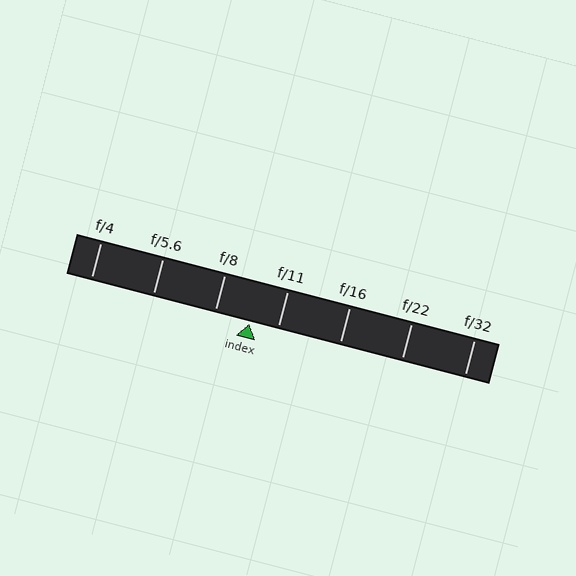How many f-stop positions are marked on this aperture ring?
There are 7 f-stop positions marked.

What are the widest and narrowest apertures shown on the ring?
The widest aperture shown is f/4 and the narrowest is f/32.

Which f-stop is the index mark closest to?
The index mark is closest to f/11.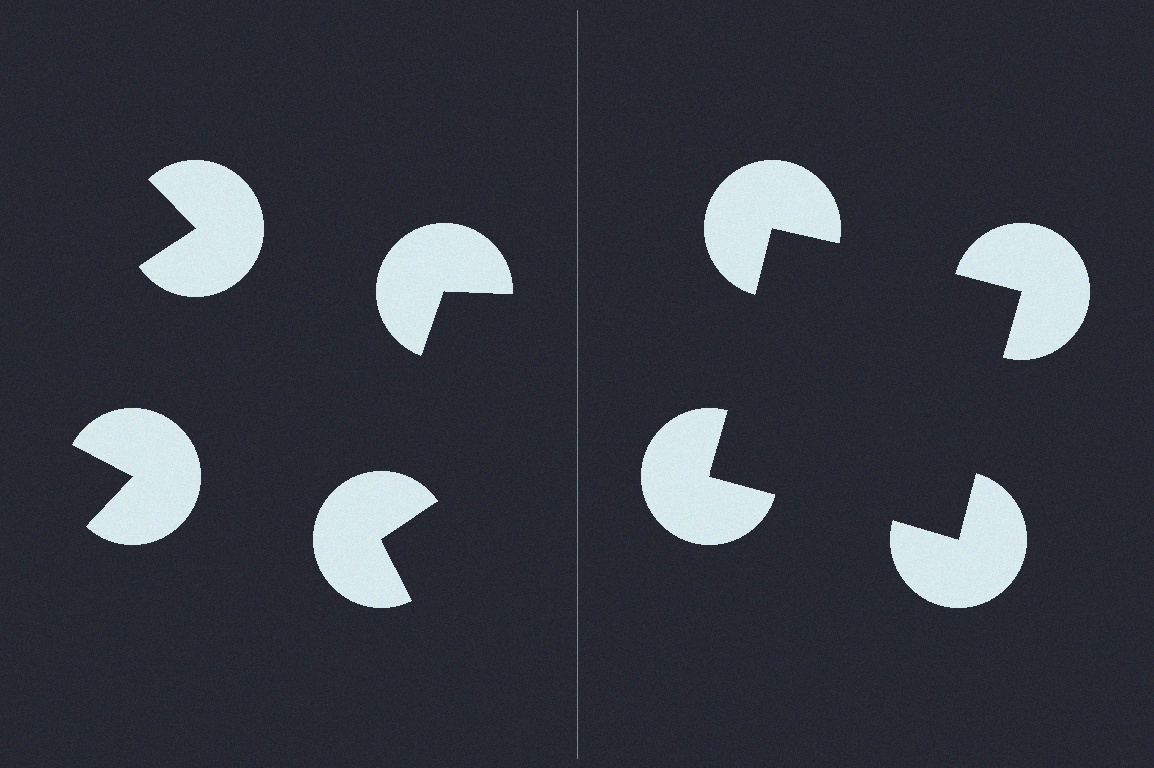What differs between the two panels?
The pac-man discs are positioned identically on both sides; only the wedge orientations differ. On the right they align to a square; on the left they are misaligned.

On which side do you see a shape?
An illusory square appears on the right side. On the left side the wedge cuts are rotated, so no coherent shape forms.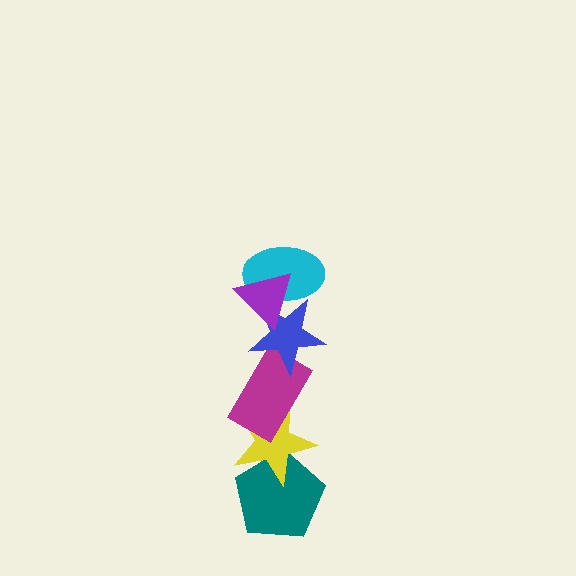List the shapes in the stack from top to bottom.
From top to bottom: the purple triangle, the cyan ellipse, the blue star, the magenta rectangle, the yellow star, the teal pentagon.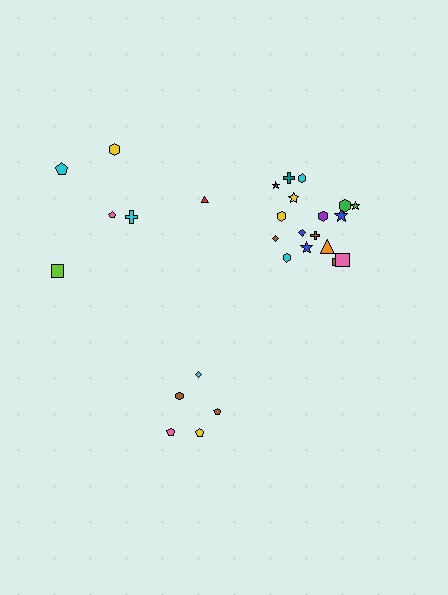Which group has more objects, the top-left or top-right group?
The top-right group.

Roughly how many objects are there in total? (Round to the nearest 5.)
Roughly 30 objects in total.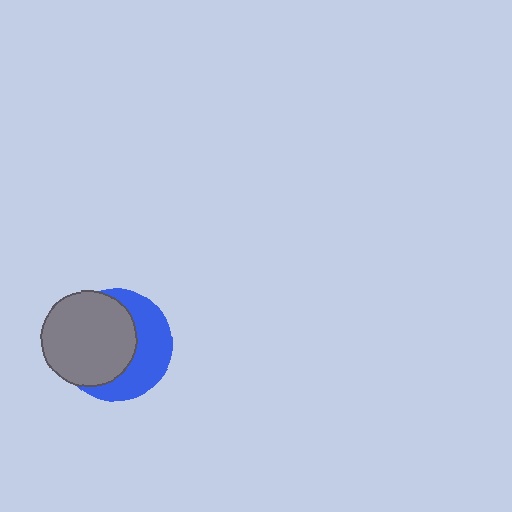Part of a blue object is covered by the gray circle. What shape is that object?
It is a circle.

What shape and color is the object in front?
The object in front is a gray circle.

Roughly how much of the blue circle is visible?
A small part of it is visible (roughly 43%).